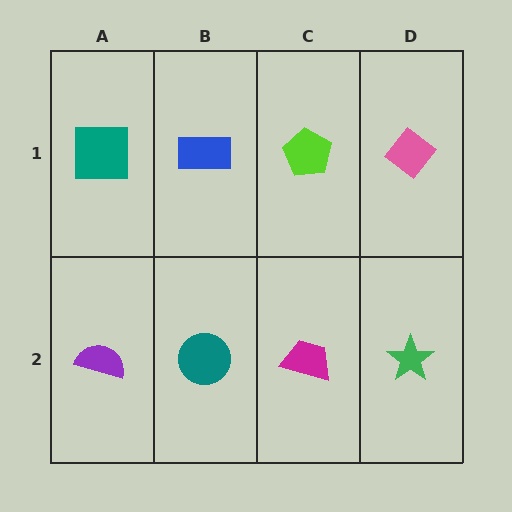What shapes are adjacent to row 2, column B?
A blue rectangle (row 1, column B), a purple semicircle (row 2, column A), a magenta trapezoid (row 2, column C).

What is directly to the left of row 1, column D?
A lime pentagon.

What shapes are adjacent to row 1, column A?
A purple semicircle (row 2, column A), a blue rectangle (row 1, column B).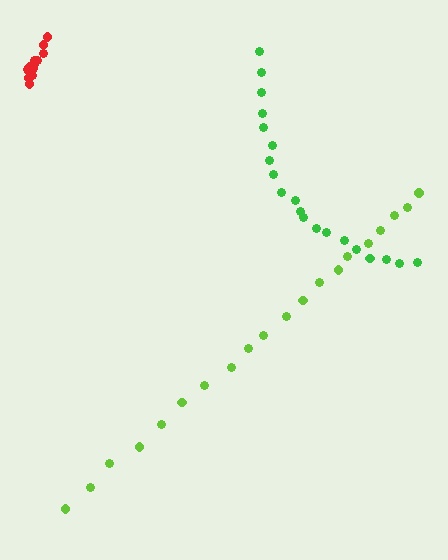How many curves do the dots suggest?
There are 3 distinct paths.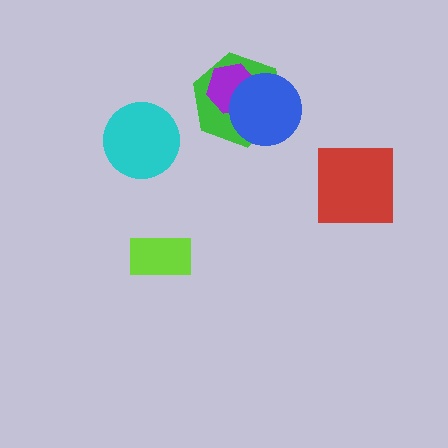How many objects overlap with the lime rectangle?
0 objects overlap with the lime rectangle.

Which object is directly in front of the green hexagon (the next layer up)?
The purple hexagon is directly in front of the green hexagon.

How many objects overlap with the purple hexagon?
2 objects overlap with the purple hexagon.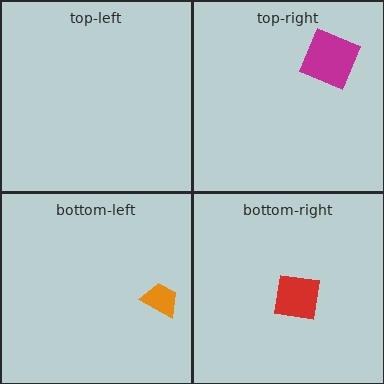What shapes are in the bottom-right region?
The red square.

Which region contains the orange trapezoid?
The bottom-left region.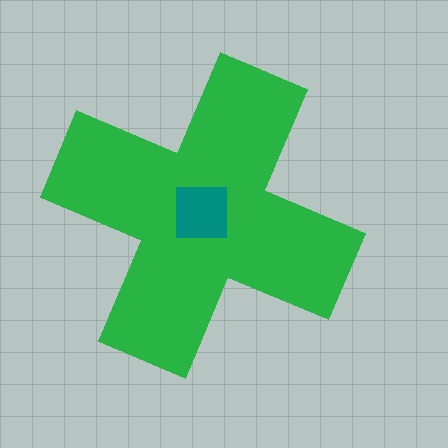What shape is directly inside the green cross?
The teal square.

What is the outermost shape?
The green cross.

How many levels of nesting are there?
2.